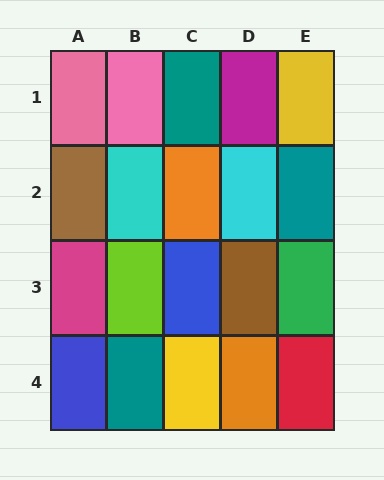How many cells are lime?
1 cell is lime.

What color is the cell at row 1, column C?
Teal.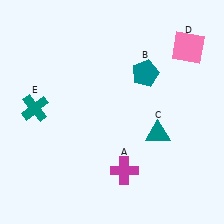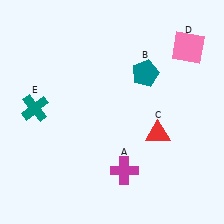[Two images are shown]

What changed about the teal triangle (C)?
In Image 1, C is teal. In Image 2, it changed to red.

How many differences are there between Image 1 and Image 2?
There is 1 difference between the two images.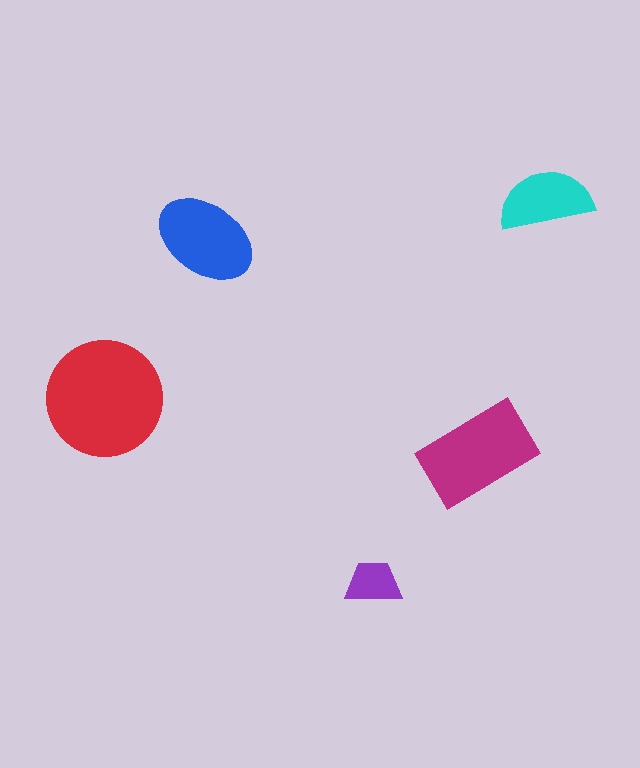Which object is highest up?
The cyan semicircle is topmost.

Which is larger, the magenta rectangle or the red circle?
The red circle.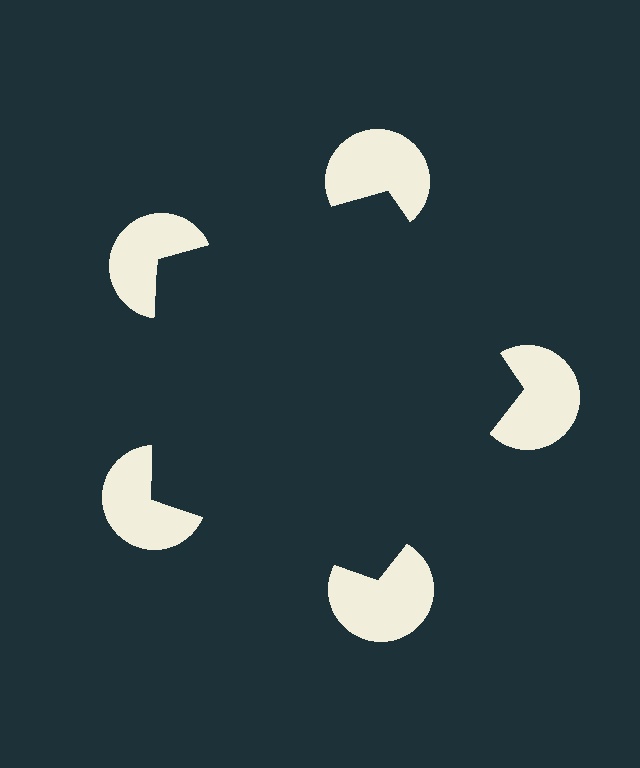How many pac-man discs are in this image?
There are 5 — one at each vertex of the illusory pentagon.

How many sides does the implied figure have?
5 sides.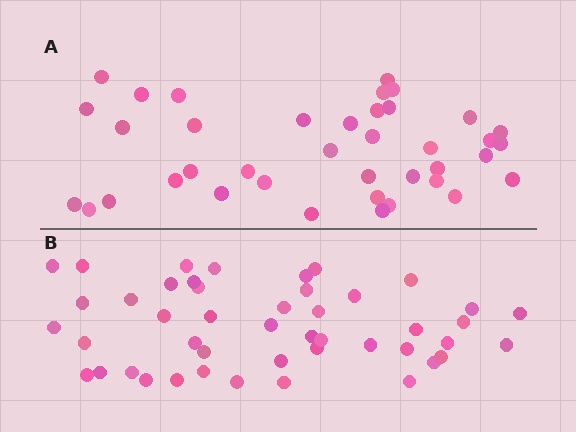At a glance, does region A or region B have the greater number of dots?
Region B (the bottom region) has more dots.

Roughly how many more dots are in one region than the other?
Region B has roughly 8 or so more dots than region A.